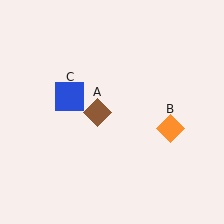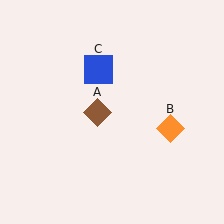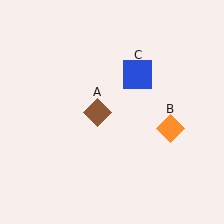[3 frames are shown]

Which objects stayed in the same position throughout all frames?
Brown diamond (object A) and orange diamond (object B) remained stationary.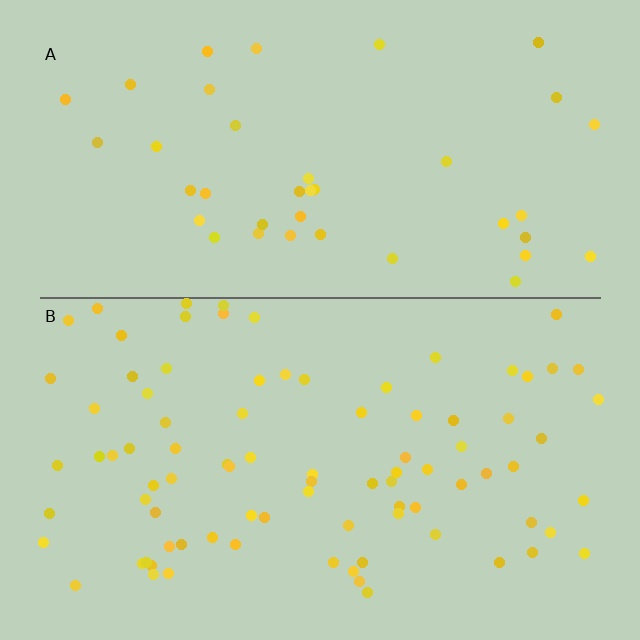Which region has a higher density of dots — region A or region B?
B (the bottom).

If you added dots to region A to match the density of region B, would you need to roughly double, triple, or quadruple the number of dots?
Approximately double.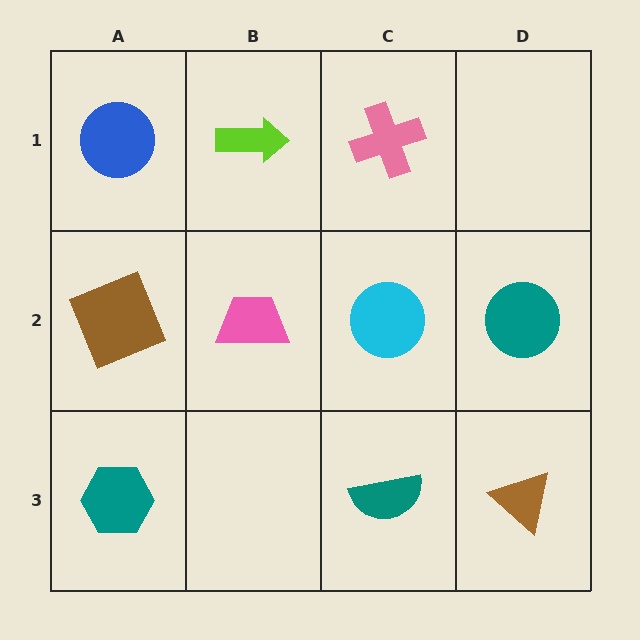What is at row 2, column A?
A brown square.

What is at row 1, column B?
A lime arrow.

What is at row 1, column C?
A pink cross.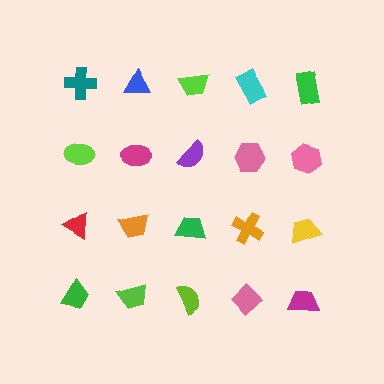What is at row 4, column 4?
A pink diamond.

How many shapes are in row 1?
5 shapes.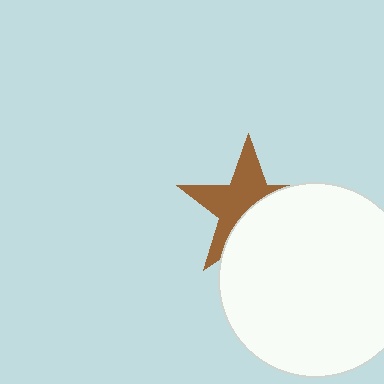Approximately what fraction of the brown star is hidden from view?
Roughly 46% of the brown star is hidden behind the white circle.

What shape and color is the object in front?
The object in front is a white circle.